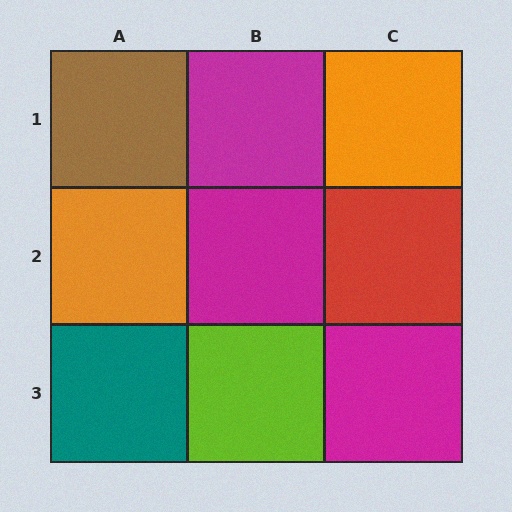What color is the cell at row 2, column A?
Orange.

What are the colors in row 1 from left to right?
Brown, magenta, orange.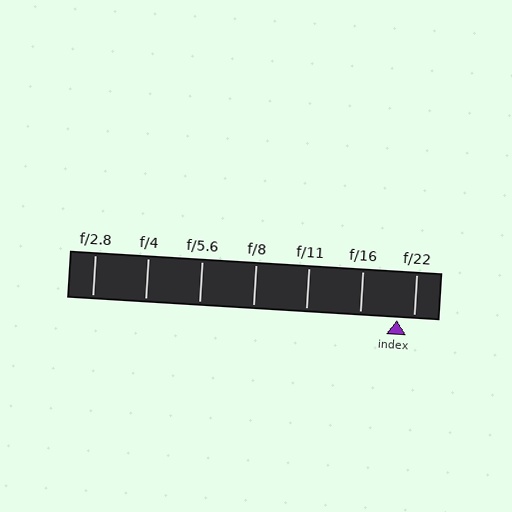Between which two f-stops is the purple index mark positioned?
The index mark is between f/16 and f/22.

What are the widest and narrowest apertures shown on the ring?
The widest aperture shown is f/2.8 and the narrowest is f/22.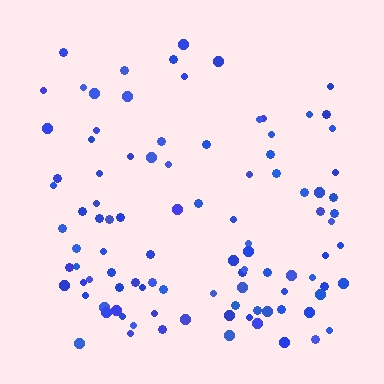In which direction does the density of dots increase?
From top to bottom, with the bottom side densest.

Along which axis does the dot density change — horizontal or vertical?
Vertical.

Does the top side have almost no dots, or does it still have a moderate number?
Still a moderate number, just noticeably fewer than the bottom.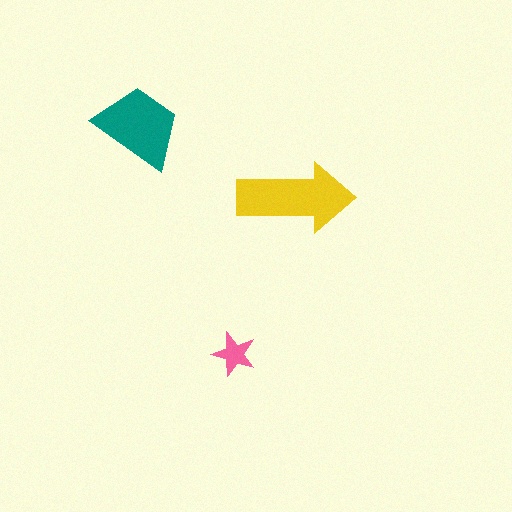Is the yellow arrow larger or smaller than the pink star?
Larger.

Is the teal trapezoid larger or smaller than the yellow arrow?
Smaller.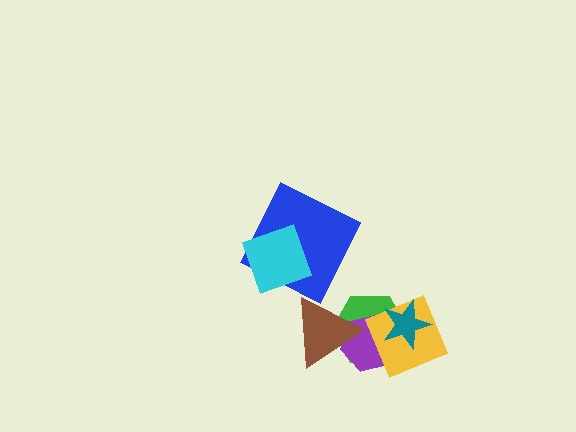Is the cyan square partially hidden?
No, no other shape covers it.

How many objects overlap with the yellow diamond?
3 objects overlap with the yellow diamond.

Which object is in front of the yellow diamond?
The teal star is in front of the yellow diamond.